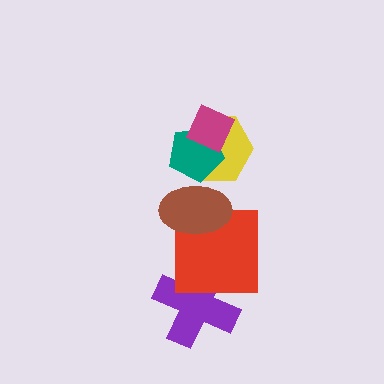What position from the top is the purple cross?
The purple cross is 6th from the top.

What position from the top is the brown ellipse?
The brown ellipse is 4th from the top.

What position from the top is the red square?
The red square is 5th from the top.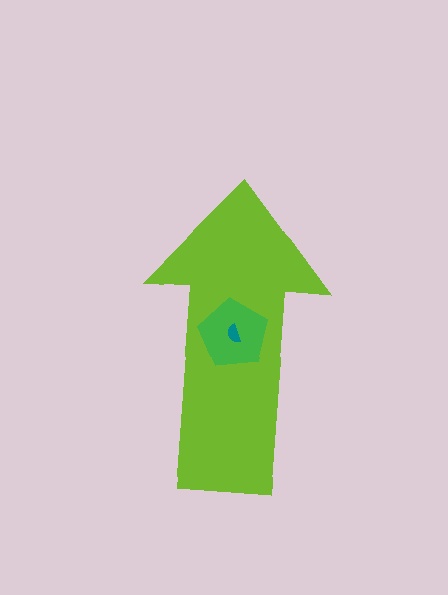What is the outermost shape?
The lime arrow.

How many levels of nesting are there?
3.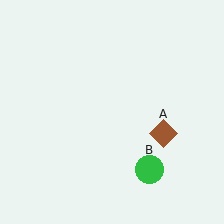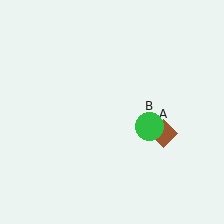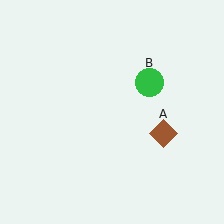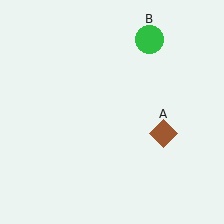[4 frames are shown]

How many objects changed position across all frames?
1 object changed position: green circle (object B).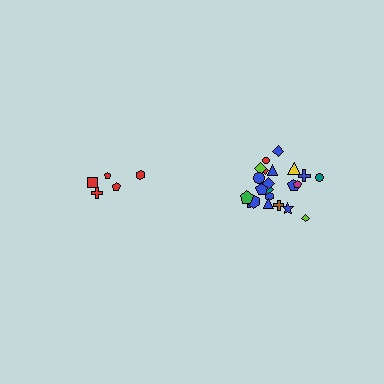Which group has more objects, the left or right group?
The right group.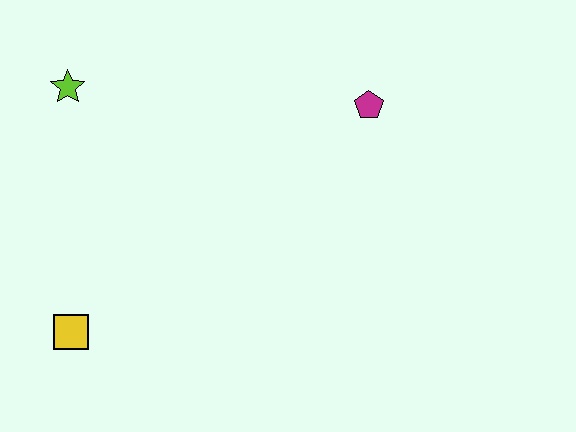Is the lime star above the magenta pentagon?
Yes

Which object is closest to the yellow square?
The lime star is closest to the yellow square.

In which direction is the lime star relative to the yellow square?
The lime star is above the yellow square.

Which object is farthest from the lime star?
The magenta pentagon is farthest from the lime star.